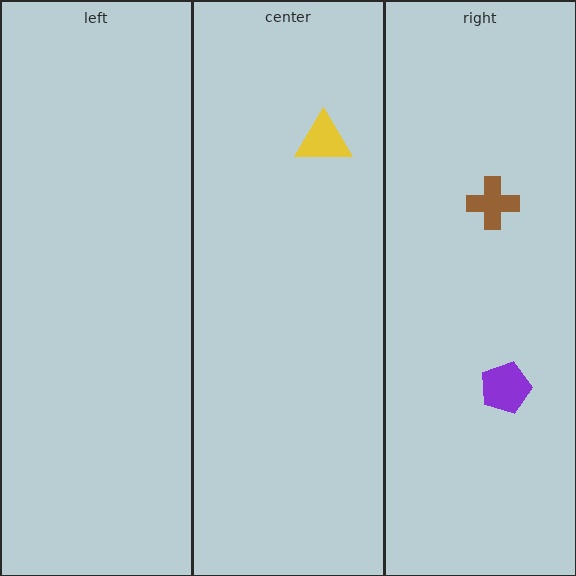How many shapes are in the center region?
1.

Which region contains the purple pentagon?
The right region.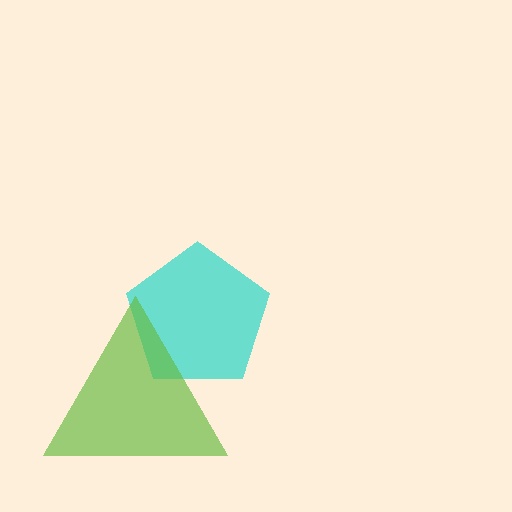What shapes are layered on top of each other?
The layered shapes are: a cyan pentagon, a lime triangle.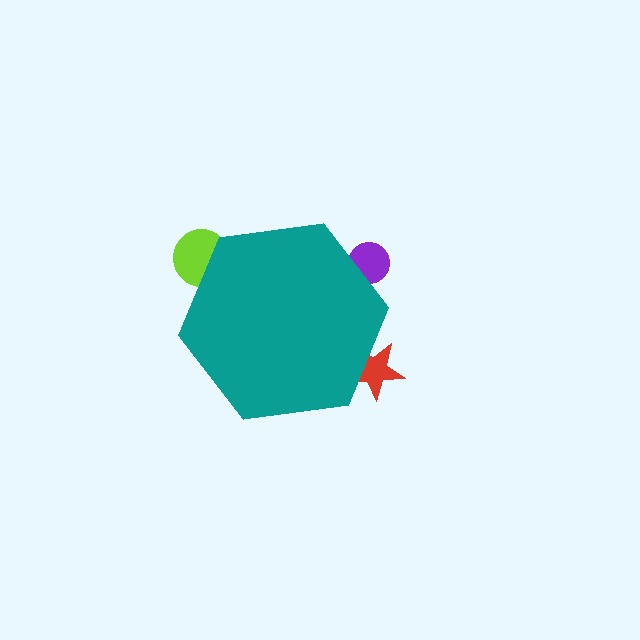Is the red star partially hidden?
Yes, the red star is partially hidden behind the teal hexagon.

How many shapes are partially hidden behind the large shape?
3 shapes are partially hidden.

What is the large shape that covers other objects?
A teal hexagon.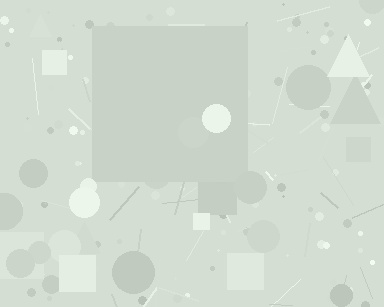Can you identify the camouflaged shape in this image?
The camouflaged shape is a square.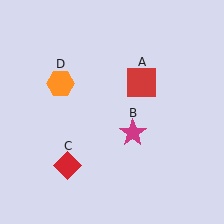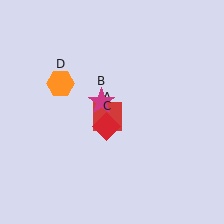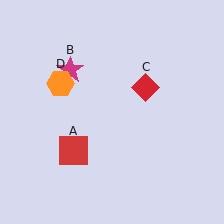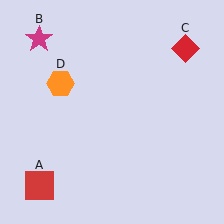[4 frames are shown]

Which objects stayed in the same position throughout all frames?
Orange hexagon (object D) remained stationary.